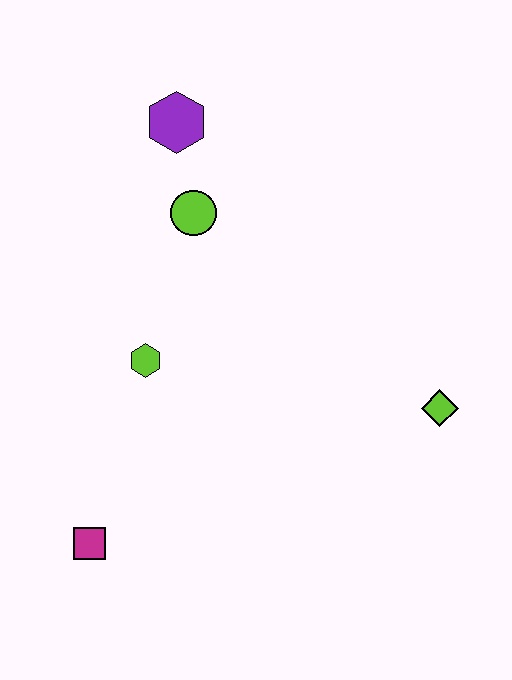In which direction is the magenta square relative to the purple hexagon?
The magenta square is below the purple hexagon.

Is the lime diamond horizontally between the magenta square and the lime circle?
No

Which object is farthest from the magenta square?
The purple hexagon is farthest from the magenta square.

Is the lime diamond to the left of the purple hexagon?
No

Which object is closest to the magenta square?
The lime hexagon is closest to the magenta square.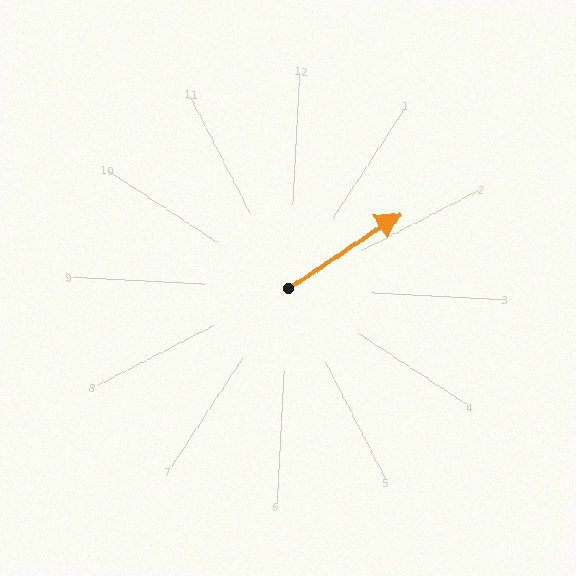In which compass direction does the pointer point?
Northeast.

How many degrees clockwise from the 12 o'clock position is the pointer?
Approximately 53 degrees.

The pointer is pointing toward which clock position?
Roughly 2 o'clock.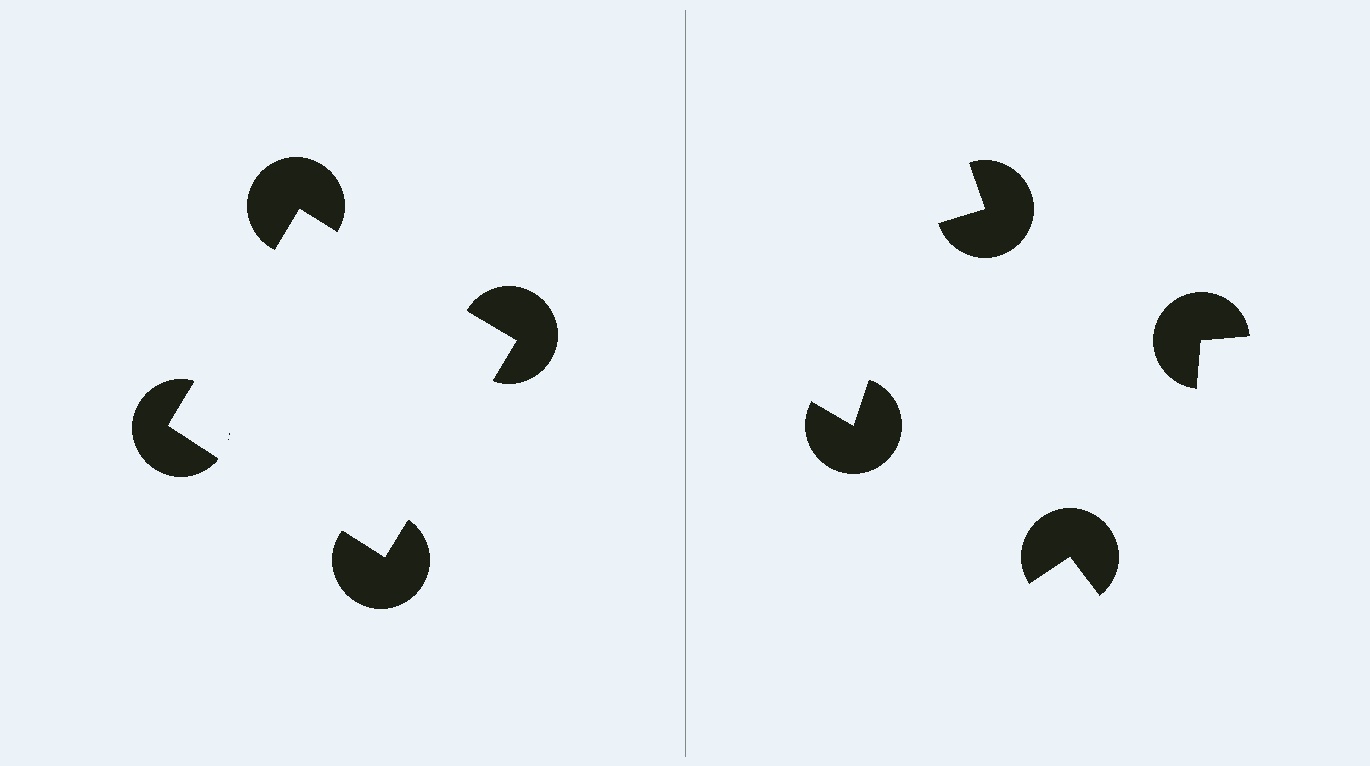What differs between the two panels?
The pac-man discs are positioned identically on both sides; only the wedge orientations differ. On the left they align to a square; on the right they are misaligned.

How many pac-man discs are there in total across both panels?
8 — 4 on each side.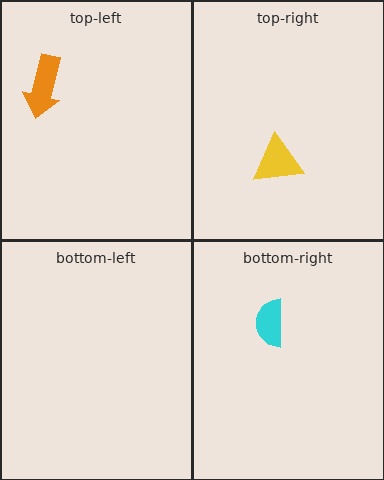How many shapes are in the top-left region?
1.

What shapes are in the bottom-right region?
The cyan semicircle.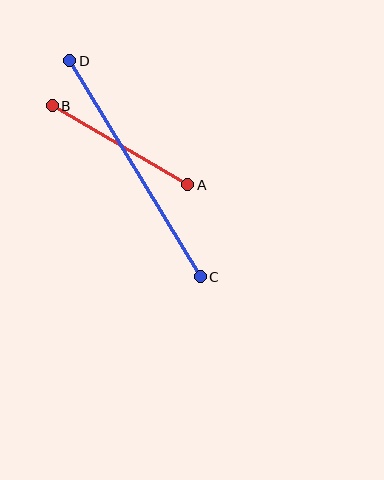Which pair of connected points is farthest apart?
Points C and D are farthest apart.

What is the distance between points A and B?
The distance is approximately 157 pixels.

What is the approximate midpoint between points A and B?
The midpoint is at approximately (120, 145) pixels.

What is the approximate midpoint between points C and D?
The midpoint is at approximately (135, 169) pixels.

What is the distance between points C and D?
The distance is approximately 252 pixels.